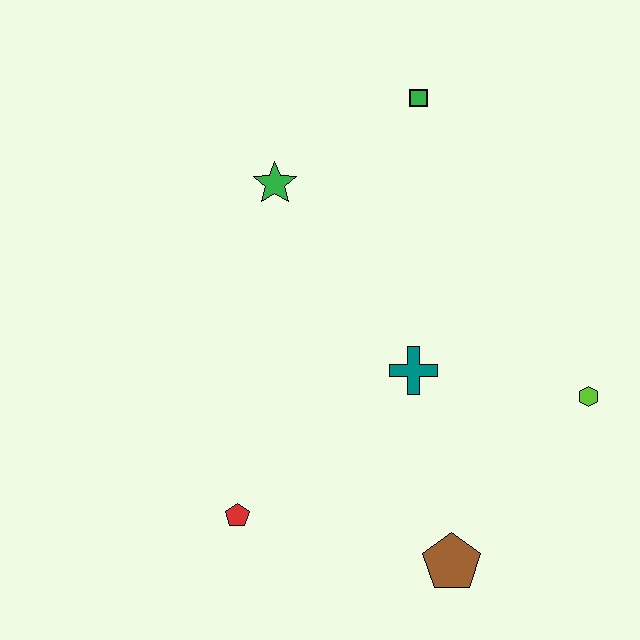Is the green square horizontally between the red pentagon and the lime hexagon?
Yes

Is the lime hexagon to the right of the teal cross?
Yes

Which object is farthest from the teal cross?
The green square is farthest from the teal cross.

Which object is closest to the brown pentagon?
The teal cross is closest to the brown pentagon.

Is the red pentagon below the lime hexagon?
Yes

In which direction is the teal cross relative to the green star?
The teal cross is below the green star.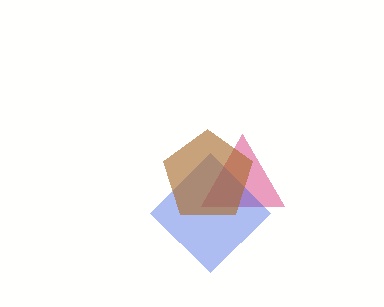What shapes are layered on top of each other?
The layered shapes are: a pink triangle, a blue diamond, a brown pentagon.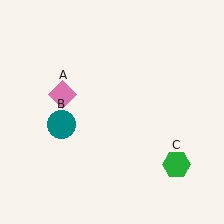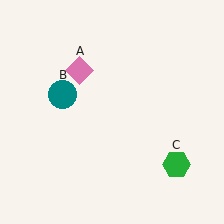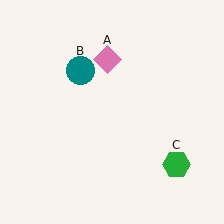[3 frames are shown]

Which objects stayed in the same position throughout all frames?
Green hexagon (object C) remained stationary.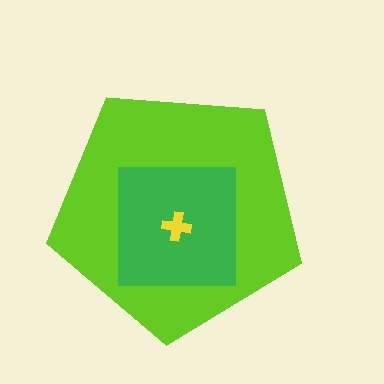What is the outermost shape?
The lime pentagon.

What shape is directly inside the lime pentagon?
The green square.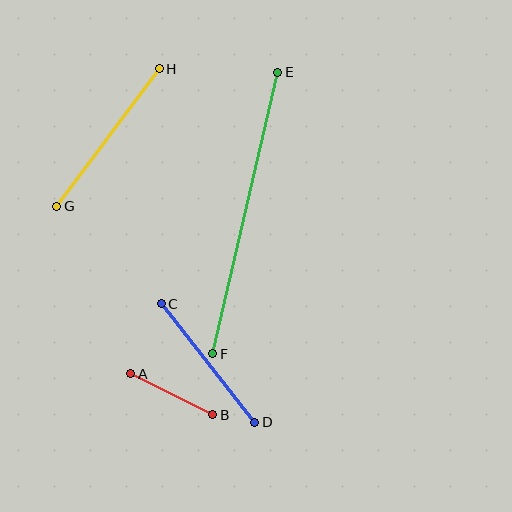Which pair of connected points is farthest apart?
Points E and F are farthest apart.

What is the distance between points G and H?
The distance is approximately 172 pixels.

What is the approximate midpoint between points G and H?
The midpoint is at approximately (108, 138) pixels.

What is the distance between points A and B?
The distance is approximately 92 pixels.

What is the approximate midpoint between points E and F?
The midpoint is at approximately (245, 213) pixels.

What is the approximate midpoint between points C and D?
The midpoint is at approximately (208, 363) pixels.